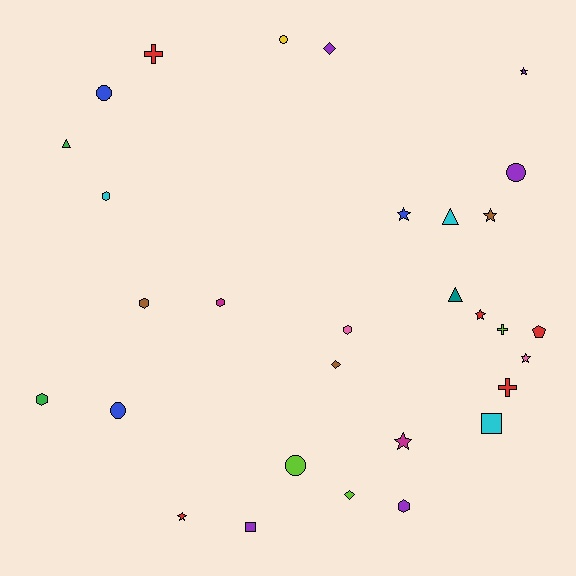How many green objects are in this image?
There are 2 green objects.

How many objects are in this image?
There are 30 objects.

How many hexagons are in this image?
There are 6 hexagons.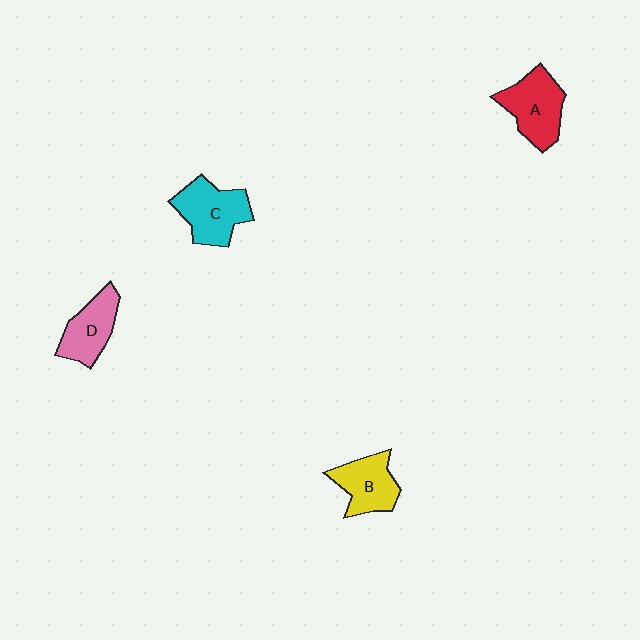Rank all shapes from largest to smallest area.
From largest to smallest: C (cyan), A (red), B (yellow), D (pink).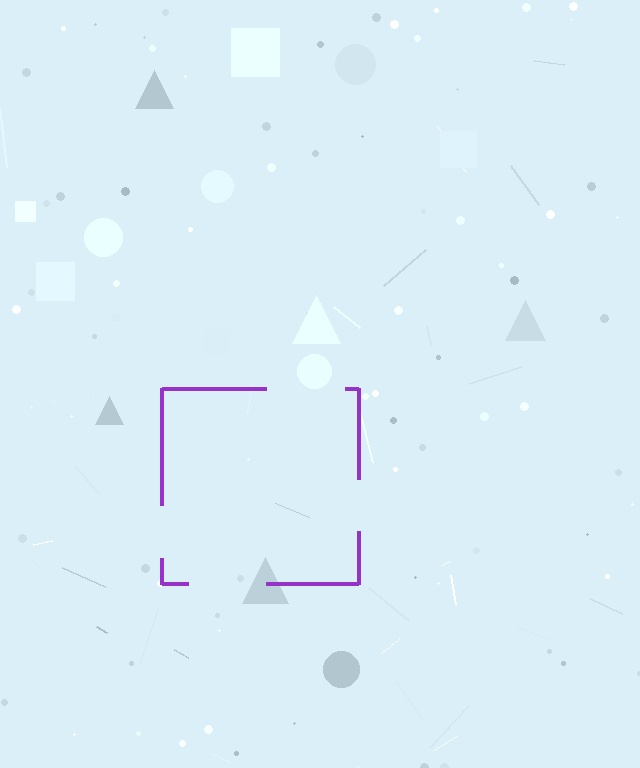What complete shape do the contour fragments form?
The contour fragments form a square.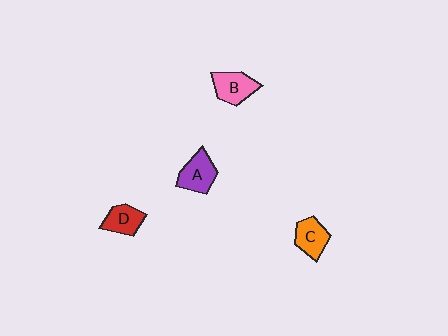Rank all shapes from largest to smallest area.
From largest to smallest: A (purple), B (pink), C (orange), D (red).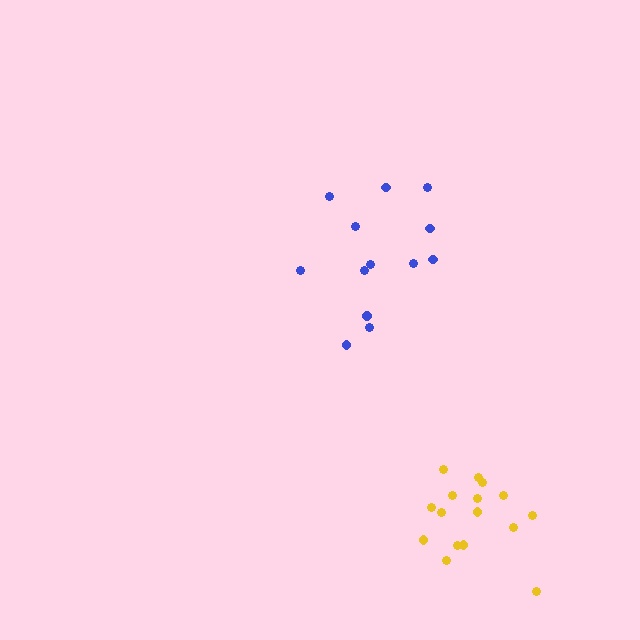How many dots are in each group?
Group 1: 13 dots, Group 2: 16 dots (29 total).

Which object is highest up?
The blue cluster is topmost.